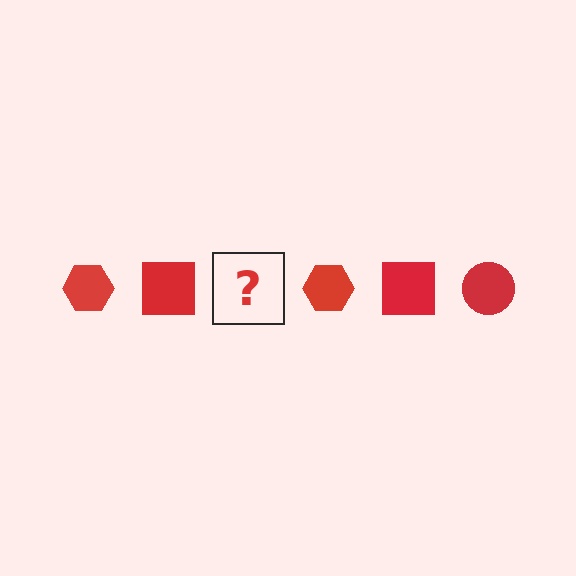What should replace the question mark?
The question mark should be replaced with a red circle.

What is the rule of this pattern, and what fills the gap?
The rule is that the pattern cycles through hexagon, square, circle shapes in red. The gap should be filled with a red circle.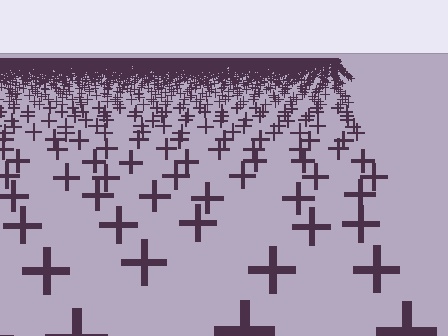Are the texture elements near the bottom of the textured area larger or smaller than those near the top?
Larger. Near the bottom, elements are closer to the viewer and appear at a bigger on-screen size.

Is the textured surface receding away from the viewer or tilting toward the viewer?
The surface is receding away from the viewer. Texture elements get smaller and denser toward the top.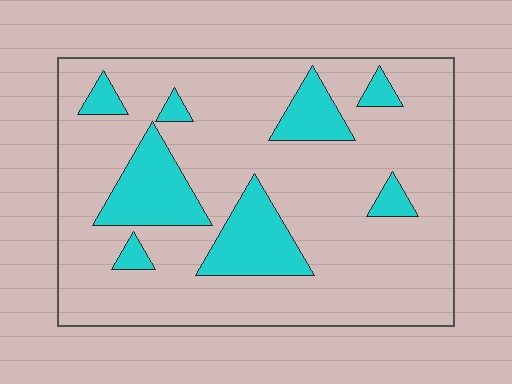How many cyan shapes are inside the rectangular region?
8.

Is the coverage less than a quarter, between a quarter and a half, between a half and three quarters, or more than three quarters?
Less than a quarter.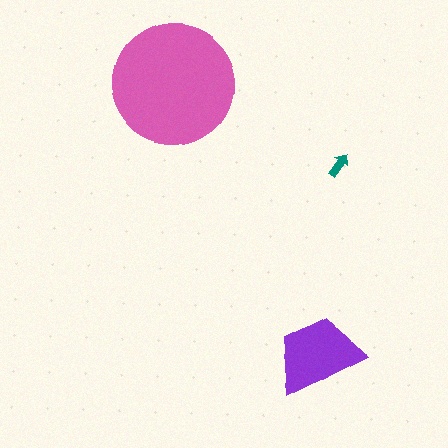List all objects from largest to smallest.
The pink circle, the purple trapezoid, the teal arrow.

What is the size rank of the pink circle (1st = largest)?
1st.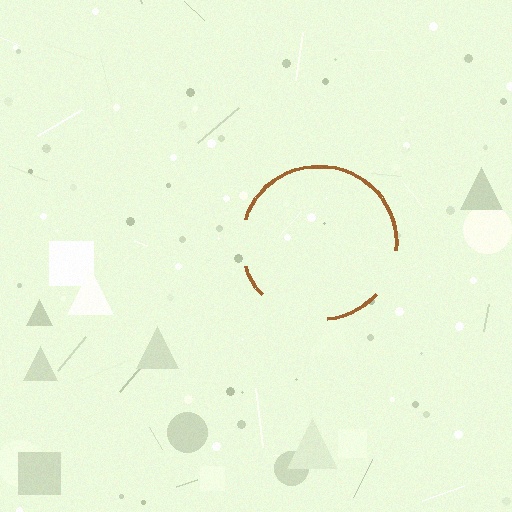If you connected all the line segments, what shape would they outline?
They would outline a circle.